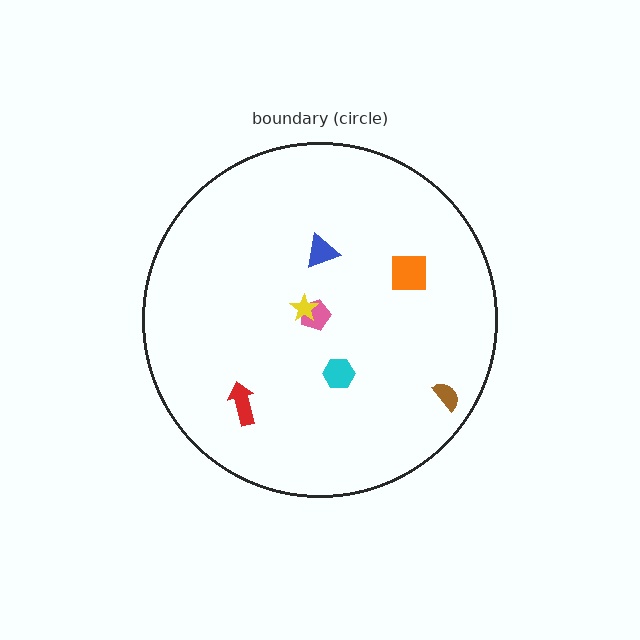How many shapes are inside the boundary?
7 inside, 0 outside.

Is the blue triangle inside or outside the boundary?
Inside.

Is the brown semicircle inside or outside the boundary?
Inside.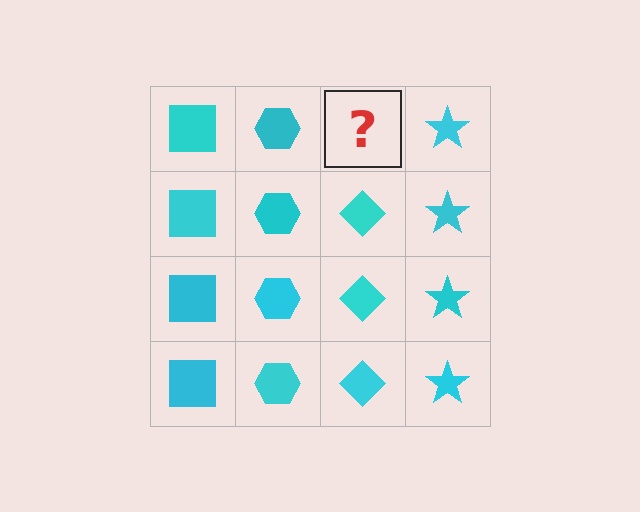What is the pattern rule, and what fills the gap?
The rule is that each column has a consistent shape. The gap should be filled with a cyan diamond.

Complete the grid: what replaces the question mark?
The question mark should be replaced with a cyan diamond.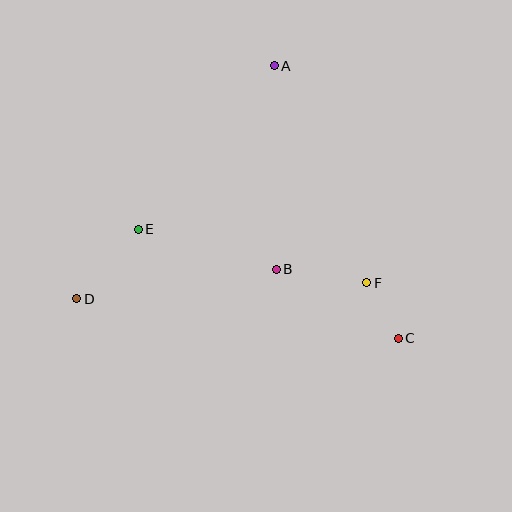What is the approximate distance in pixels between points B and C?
The distance between B and C is approximately 140 pixels.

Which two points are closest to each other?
Points C and F are closest to each other.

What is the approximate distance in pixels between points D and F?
The distance between D and F is approximately 290 pixels.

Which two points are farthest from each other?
Points C and D are farthest from each other.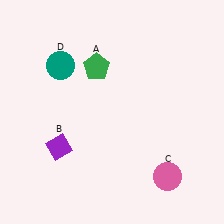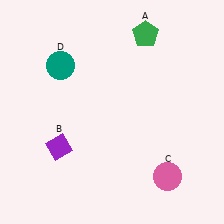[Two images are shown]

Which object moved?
The green pentagon (A) moved right.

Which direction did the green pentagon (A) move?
The green pentagon (A) moved right.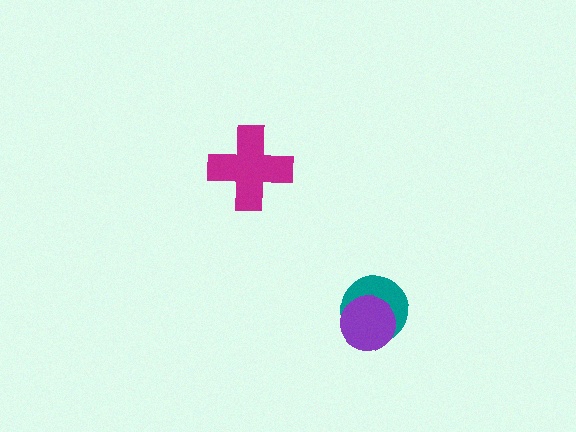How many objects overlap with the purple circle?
1 object overlaps with the purple circle.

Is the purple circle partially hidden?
No, no other shape covers it.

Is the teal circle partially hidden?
Yes, it is partially covered by another shape.